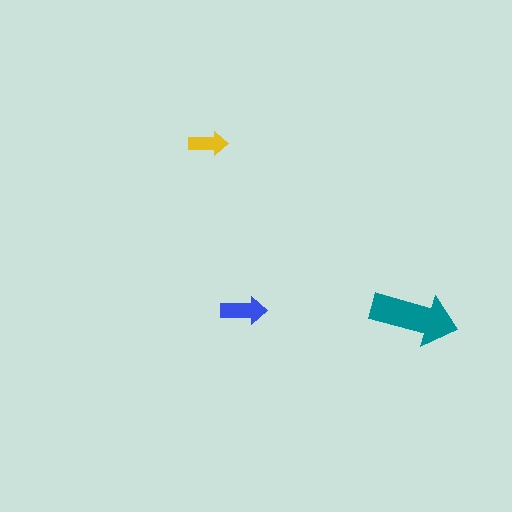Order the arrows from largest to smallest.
the teal one, the blue one, the yellow one.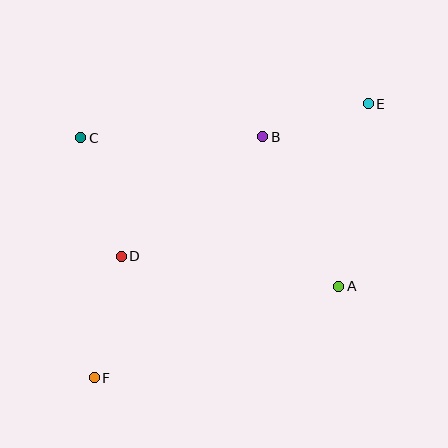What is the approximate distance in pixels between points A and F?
The distance between A and F is approximately 261 pixels.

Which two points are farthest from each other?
Points E and F are farthest from each other.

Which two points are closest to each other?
Points B and E are closest to each other.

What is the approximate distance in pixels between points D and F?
The distance between D and F is approximately 124 pixels.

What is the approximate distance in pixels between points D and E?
The distance between D and E is approximately 290 pixels.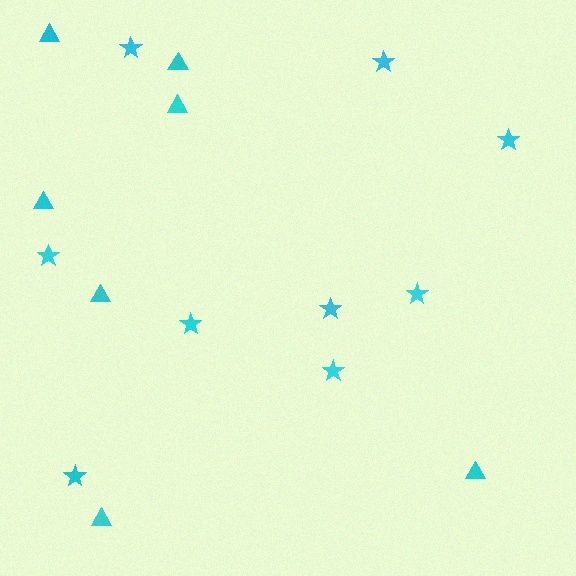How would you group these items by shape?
There are 2 groups: one group of stars (9) and one group of triangles (7).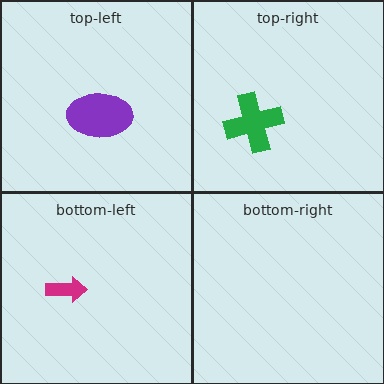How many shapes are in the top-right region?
1.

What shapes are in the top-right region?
The green cross.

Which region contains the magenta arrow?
The bottom-left region.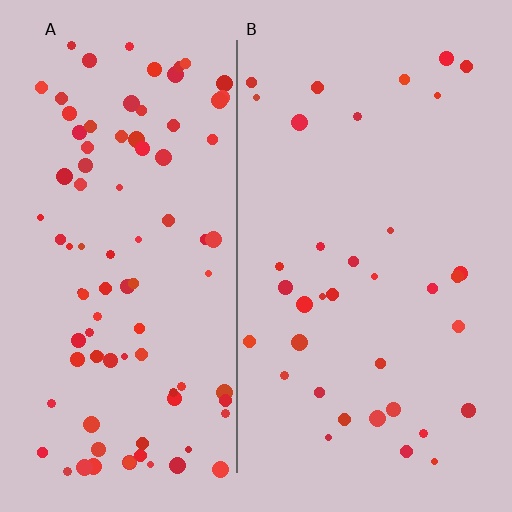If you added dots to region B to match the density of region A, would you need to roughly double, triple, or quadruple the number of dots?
Approximately triple.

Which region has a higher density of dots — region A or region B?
A (the left).